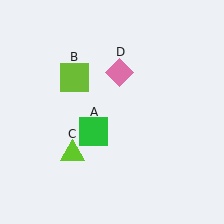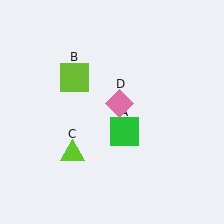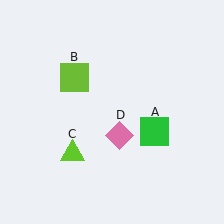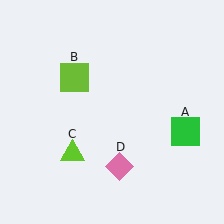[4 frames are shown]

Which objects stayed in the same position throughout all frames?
Lime square (object B) and lime triangle (object C) remained stationary.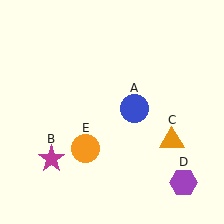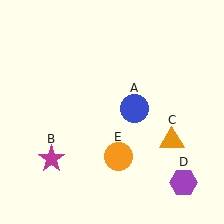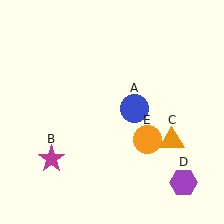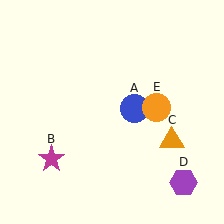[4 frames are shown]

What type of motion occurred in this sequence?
The orange circle (object E) rotated counterclockwise around the center of the scene.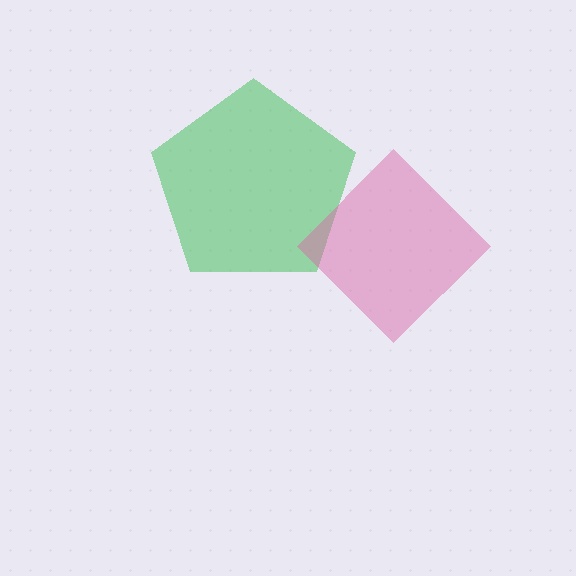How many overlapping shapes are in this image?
There are 2 overlapping shapes in the image.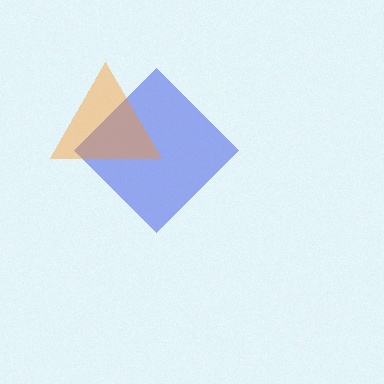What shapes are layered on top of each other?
The layered shapes are: a blue diamond, an orange triangle.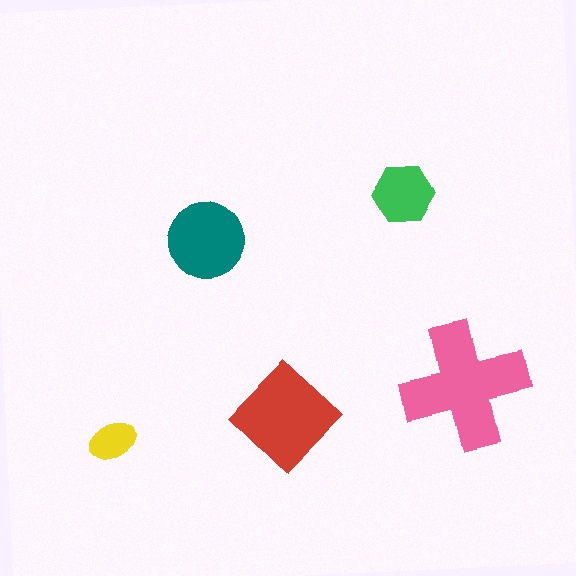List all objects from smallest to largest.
The yellow ellipse, the green hexagon, the teal circle, the red diamond, the pink cross.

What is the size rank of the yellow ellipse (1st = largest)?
5th.